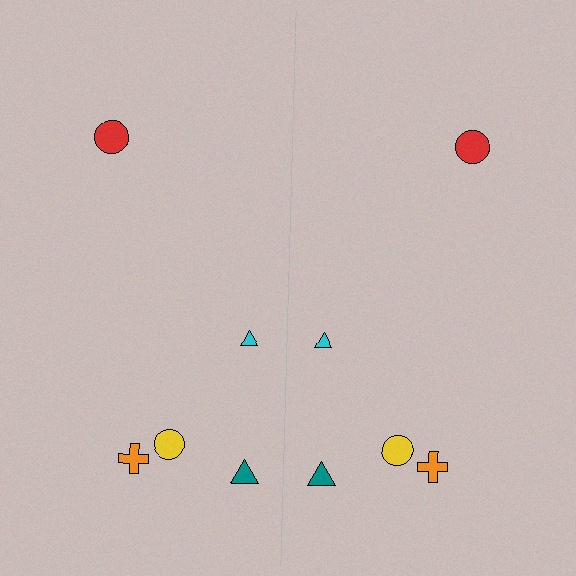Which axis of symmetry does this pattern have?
The pattern has a vertical axis of symmetry running through the center of the image.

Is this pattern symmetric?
Yes, this pattern has bilateral (reflection) symmetry.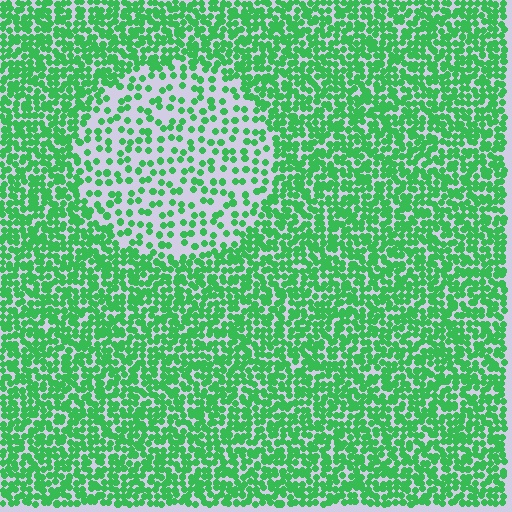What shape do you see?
I see a circle.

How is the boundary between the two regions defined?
The boundary is defined by a change in element density (approximately 2.4x ratio). All elements are the same color, size, and shape.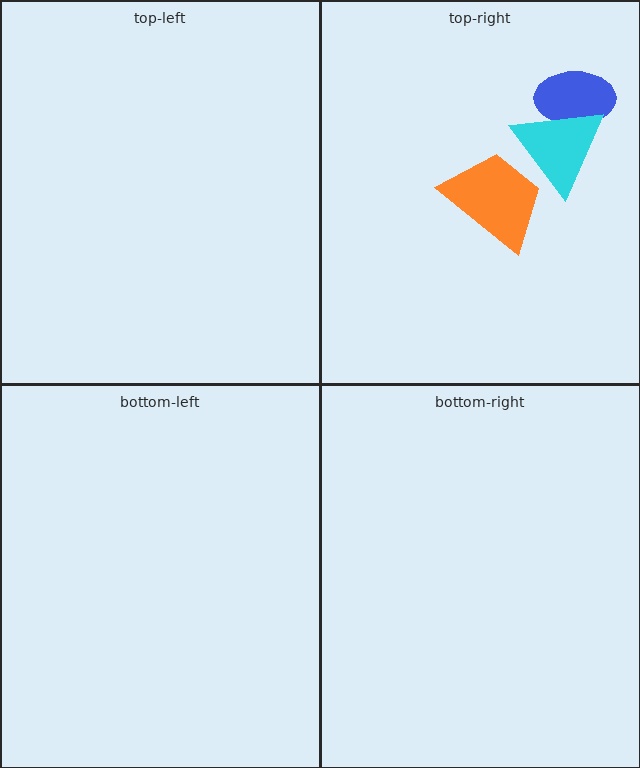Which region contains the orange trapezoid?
The top-right region.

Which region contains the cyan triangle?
The top-right region.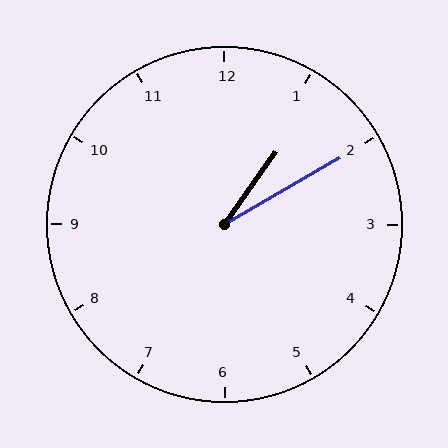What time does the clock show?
1:10.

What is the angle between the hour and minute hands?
Approximately 25 degrees.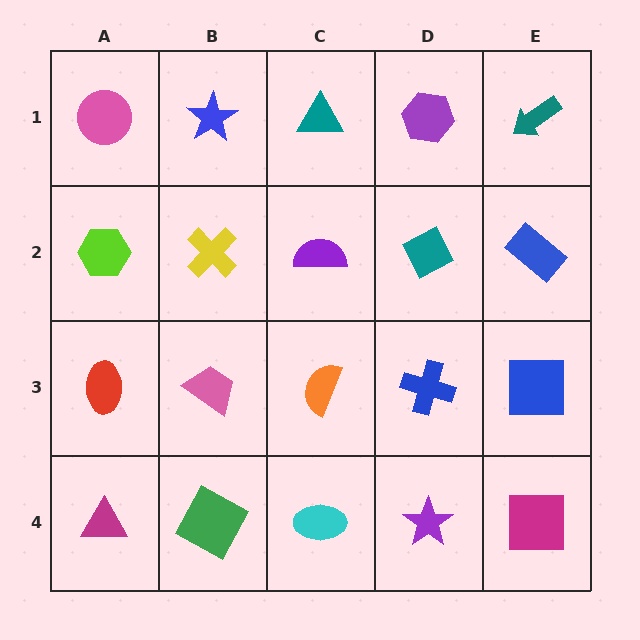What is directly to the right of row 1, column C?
A purple hexagon.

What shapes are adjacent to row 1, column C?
A purple semicircle (row 2, column C), a blue star (row 1, column B), a purple hexagon (row 1, column D).